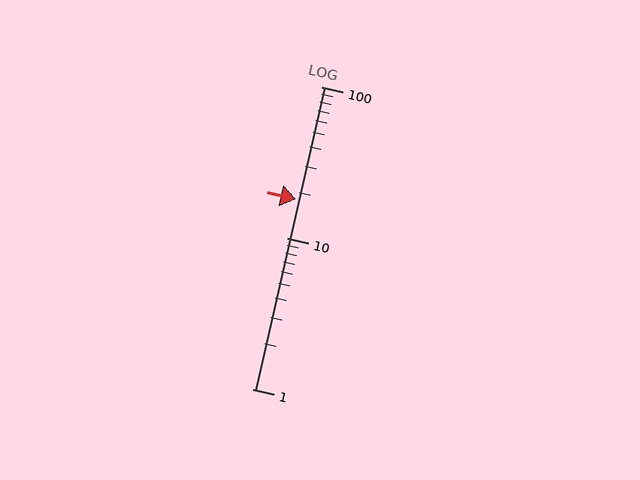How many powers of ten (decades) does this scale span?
The scale spans 2 decades, from 1 to 100.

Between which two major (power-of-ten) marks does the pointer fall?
The pointer is between 10 and 100.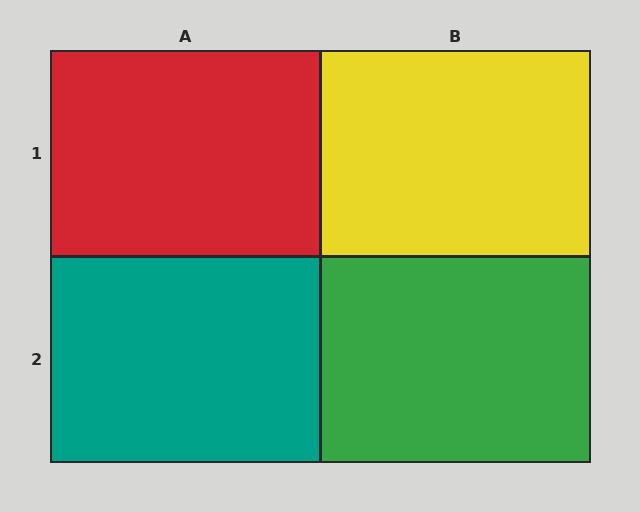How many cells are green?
1 cell is green.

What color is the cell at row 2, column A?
Teal.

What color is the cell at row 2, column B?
Green.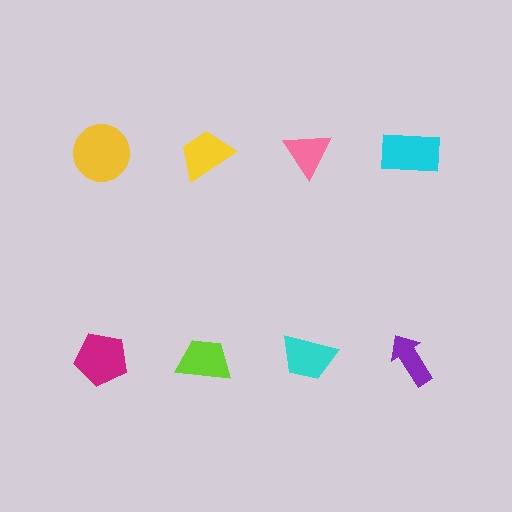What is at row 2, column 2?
A lime trapezoid.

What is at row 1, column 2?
A yellow trapezoid.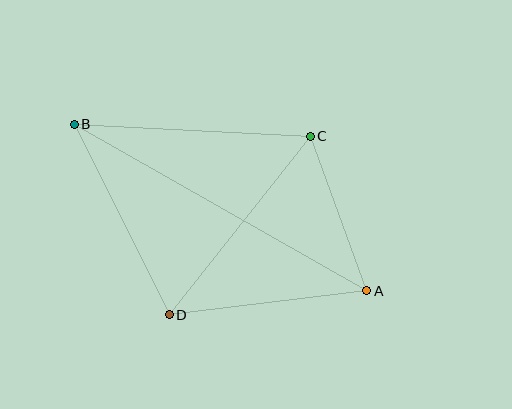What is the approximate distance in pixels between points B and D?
The distance between B and D is approximately 212 pixels.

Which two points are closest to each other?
Points A and C are closest to each other.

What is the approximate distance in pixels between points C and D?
The distance between C and D is approximately 227 pixels.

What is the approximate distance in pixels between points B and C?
The distance between B and C is approximately 236 pixels.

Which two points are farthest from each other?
Points A and B are farthest from each other.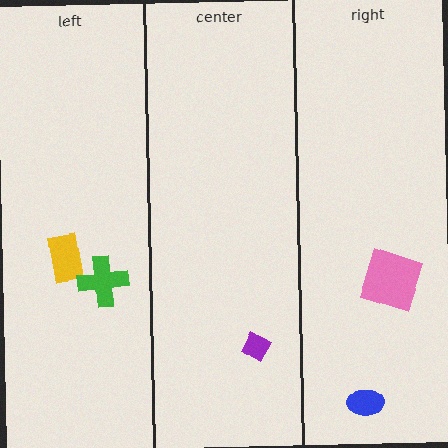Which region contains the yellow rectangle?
The left region.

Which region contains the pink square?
The right region.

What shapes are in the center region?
The purple diamond.